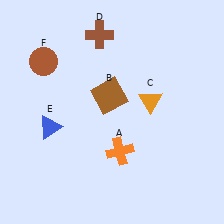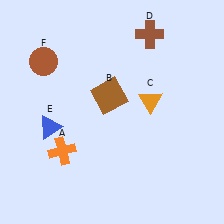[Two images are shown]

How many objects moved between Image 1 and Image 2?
2 objects moved between the two images.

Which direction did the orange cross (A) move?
The orange cross (A) moved left.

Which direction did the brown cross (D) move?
The brown cross (D) moved right.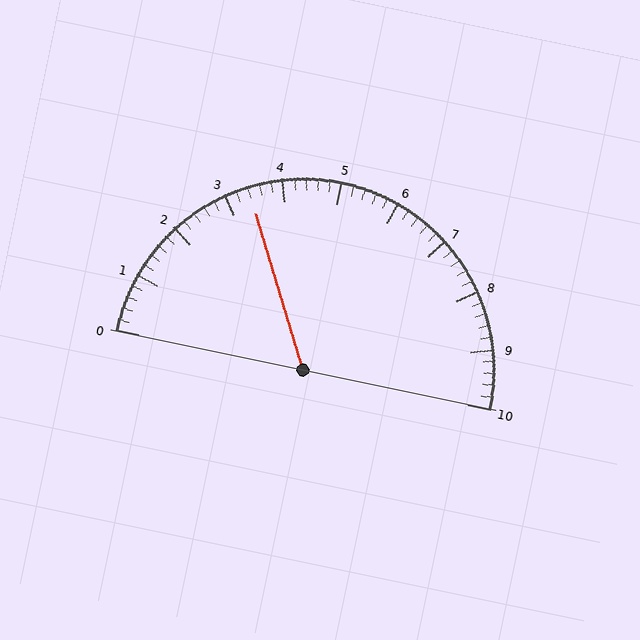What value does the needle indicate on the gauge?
The needle indicates approximately 3.4.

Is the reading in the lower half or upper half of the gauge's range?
The reading is in the lower half of the range (0 to 10).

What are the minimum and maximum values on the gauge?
The gauge ranges from 0 to 10.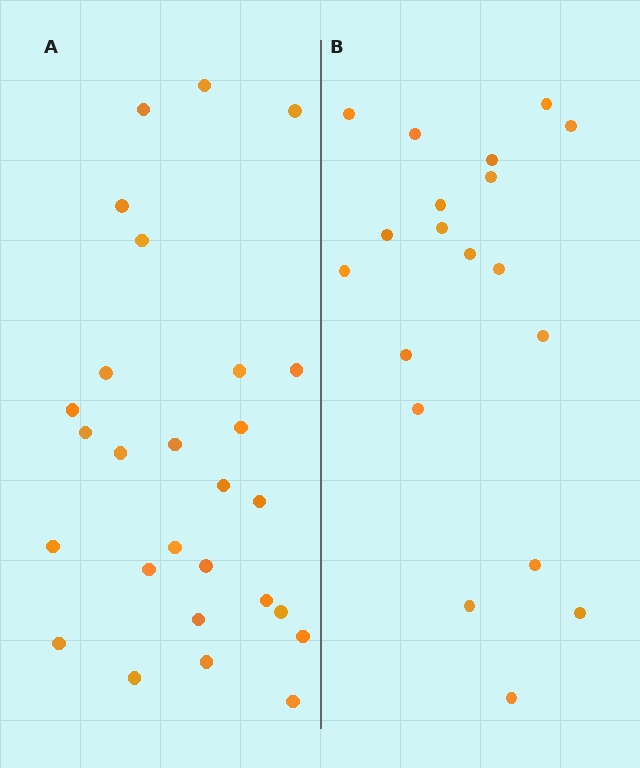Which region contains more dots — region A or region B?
Region A (the left region) has more dots.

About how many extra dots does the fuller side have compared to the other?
Region A has roughly 8 or so more dots than region B.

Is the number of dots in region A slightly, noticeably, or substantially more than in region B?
Region A has noticeably more, but not dramatically so. The ratio is roughly 1.4 to 1.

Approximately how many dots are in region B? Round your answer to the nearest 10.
About 20 dots. (The exact count is 19, which rounds to 20.)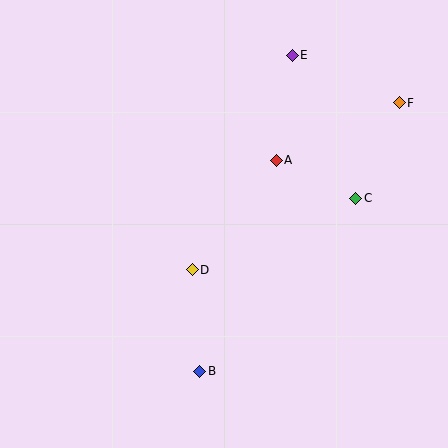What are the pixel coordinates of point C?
Point C is at (356, 198).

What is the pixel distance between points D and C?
The distance between D and C is 178 pixels.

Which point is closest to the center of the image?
Point D at (192, 270) is closest to the center.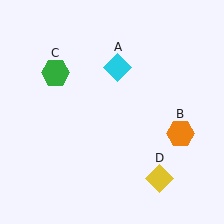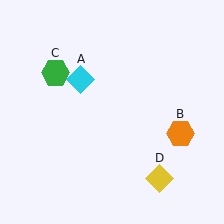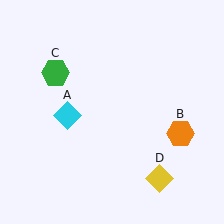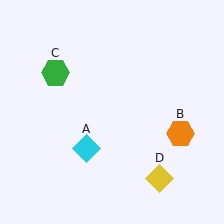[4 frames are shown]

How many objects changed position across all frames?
1 object changed position: cyan diamond (object A).